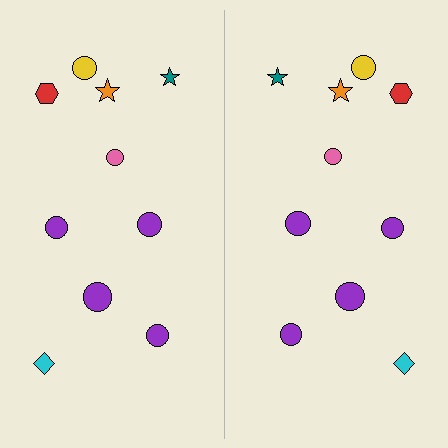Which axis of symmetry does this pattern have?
The pattern has a vertical axis of symmetry running through the center of the image.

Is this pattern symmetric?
Yes, this pattern has bilateral (reflection) symmetry.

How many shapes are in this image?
There are 20 shapes in this image.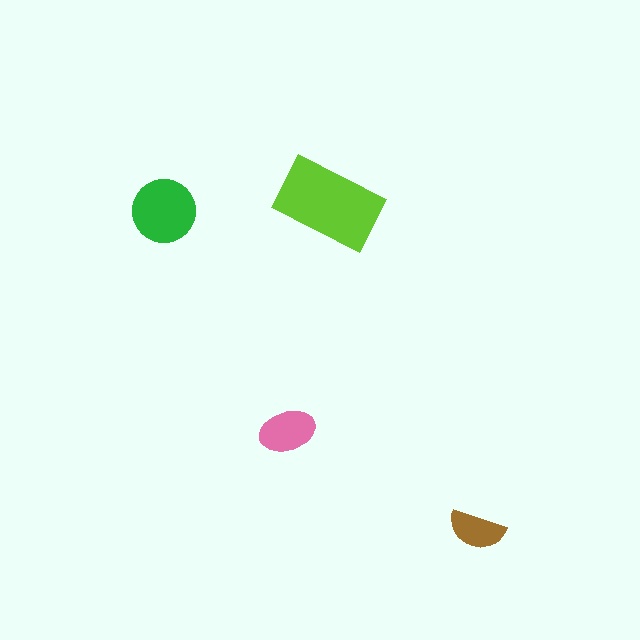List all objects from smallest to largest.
The brown semicircle, the pink ellipse, the green circle, the lime rectangle.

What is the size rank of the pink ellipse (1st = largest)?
3rd.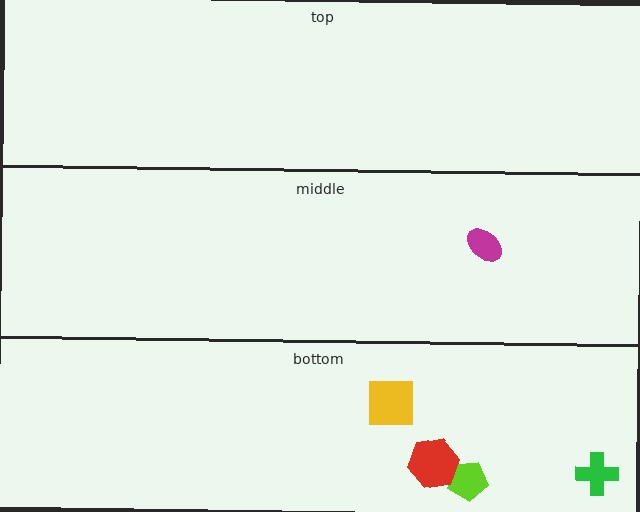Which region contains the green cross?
The bottom region.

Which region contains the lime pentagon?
The bottom region.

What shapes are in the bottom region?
The lime pentagon, the red hexagon, the yellow square, the green cross.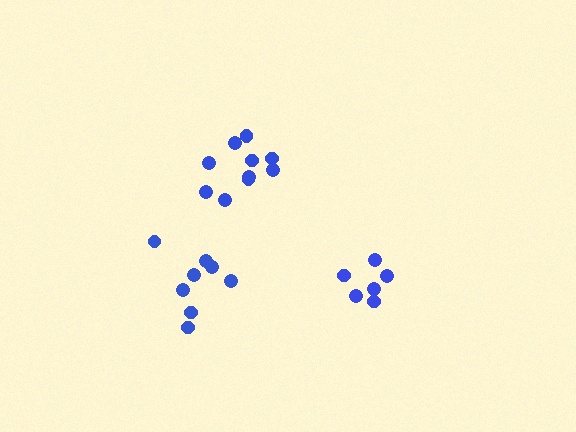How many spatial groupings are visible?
There are 3 spatial groupings.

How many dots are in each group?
Group 1: 10 dots, Group 2: 6 dots, Group 3: 8 dots (24 total).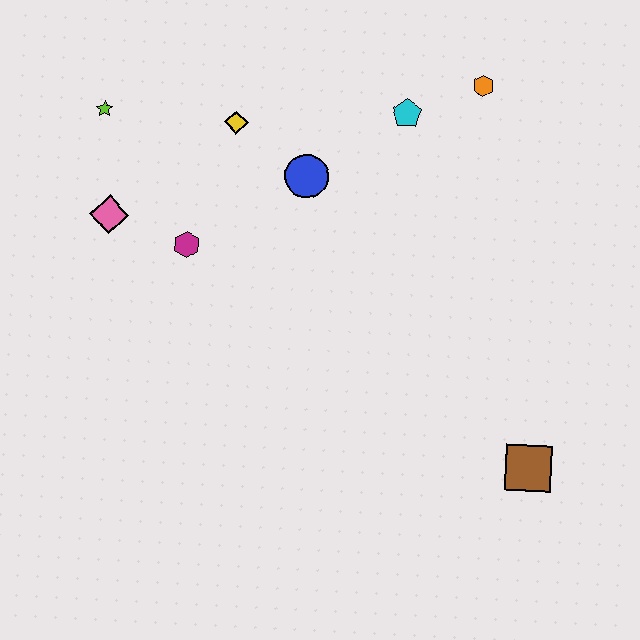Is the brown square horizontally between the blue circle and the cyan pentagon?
No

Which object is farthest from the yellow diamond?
The brown square is farthest from the yellow diamond.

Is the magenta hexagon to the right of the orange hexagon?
No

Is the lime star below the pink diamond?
No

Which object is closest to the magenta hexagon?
The pink diamond is closest to the magenta hexagon.